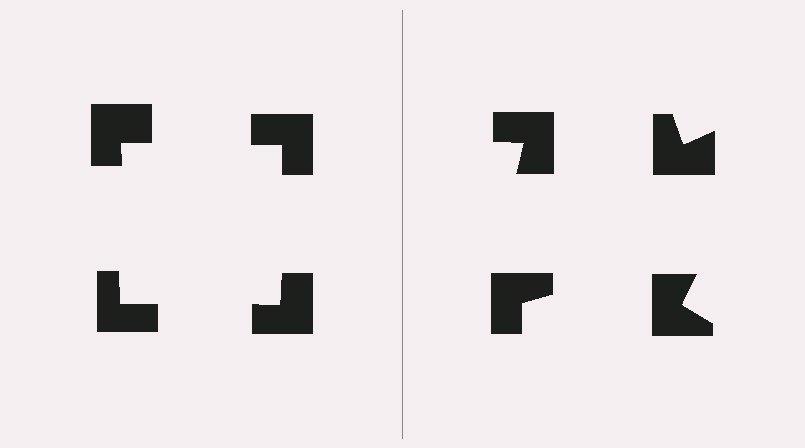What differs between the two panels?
The notched squares are positioned identically on both sides; only the wedge orientations differ. On the left they align to a square; on the right they are misaligned.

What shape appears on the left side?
An illusory square.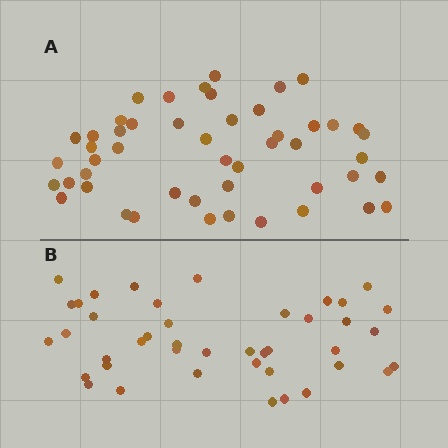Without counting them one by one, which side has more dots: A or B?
Region A (the top region) has more dots.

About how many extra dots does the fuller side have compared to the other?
Region A has roughly 8 or so more dots than region B.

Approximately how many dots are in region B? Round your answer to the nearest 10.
About 40 dots. (The exact count is 42, which rounds to 40.)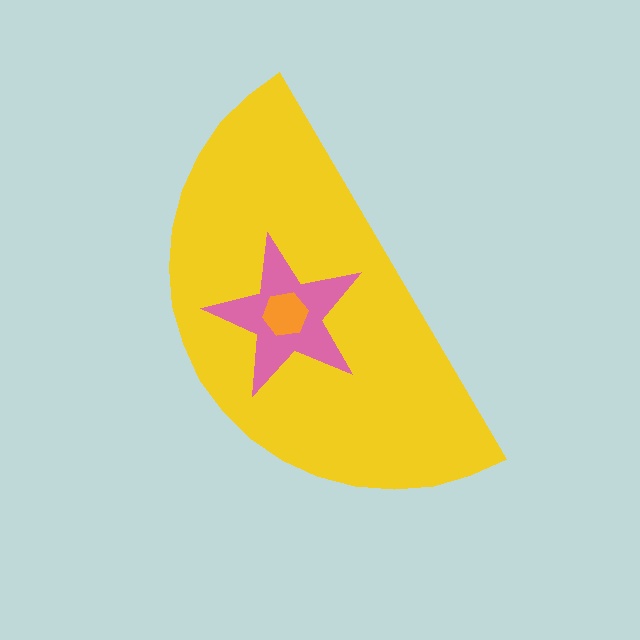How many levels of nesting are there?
3.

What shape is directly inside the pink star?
The orange hexagon.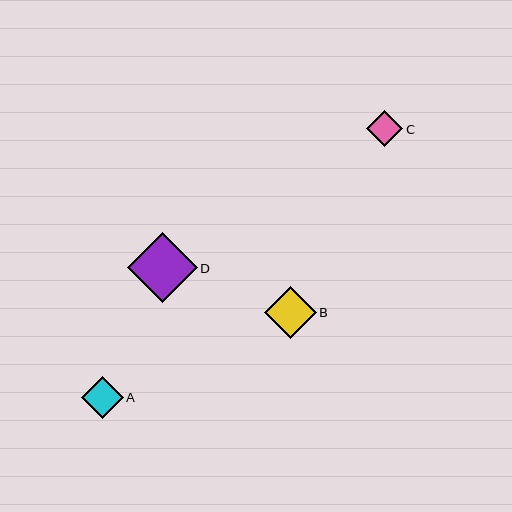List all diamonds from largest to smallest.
From largest to smallest: D, B, A, C.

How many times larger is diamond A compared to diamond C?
Diamond A is approximately 1.2 times the size of diamond C.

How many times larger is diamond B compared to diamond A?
Diamond B is approximately 1.2 times the size of diamond A.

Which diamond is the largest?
Diamond D is the largest with a size of approximately 70 pixels.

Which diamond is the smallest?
Diamond C is the smallest with a size of approximately 36 pixels.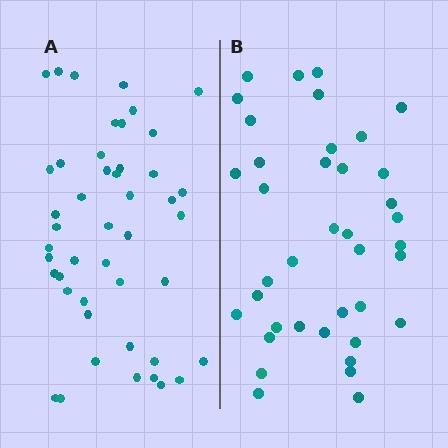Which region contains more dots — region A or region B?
Region A (the left region) has more dots.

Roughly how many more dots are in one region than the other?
Region A has roughly 8 or so more dots than region B.